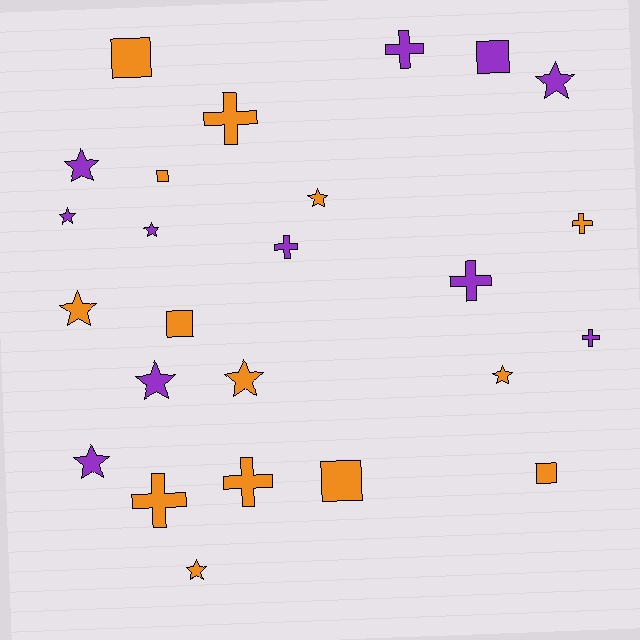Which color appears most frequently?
Orange, with 14 objects.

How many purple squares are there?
There is 1 purple square.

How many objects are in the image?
There are 25 objects.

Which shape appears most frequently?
Star, with 11 objects.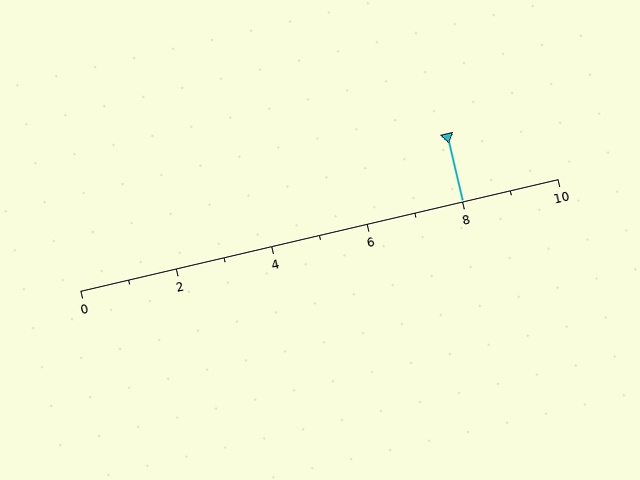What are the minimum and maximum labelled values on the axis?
The axis runs from 0 to 10.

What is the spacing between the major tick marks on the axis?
The major ticks are spaced 2 apart.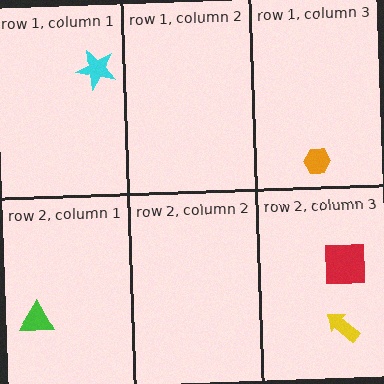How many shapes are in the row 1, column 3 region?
1.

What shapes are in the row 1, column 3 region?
The orange hexagon.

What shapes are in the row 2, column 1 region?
The green triangle.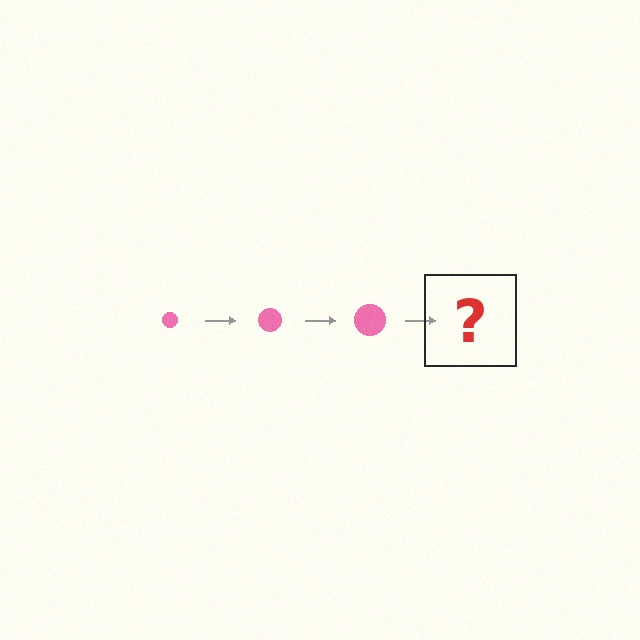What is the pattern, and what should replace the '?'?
The pattern is that the circle gets progressively larger each step. The '?' should be a pink circle, larger than the previous one.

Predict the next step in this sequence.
The next step is a pink circle, larger than the previous one.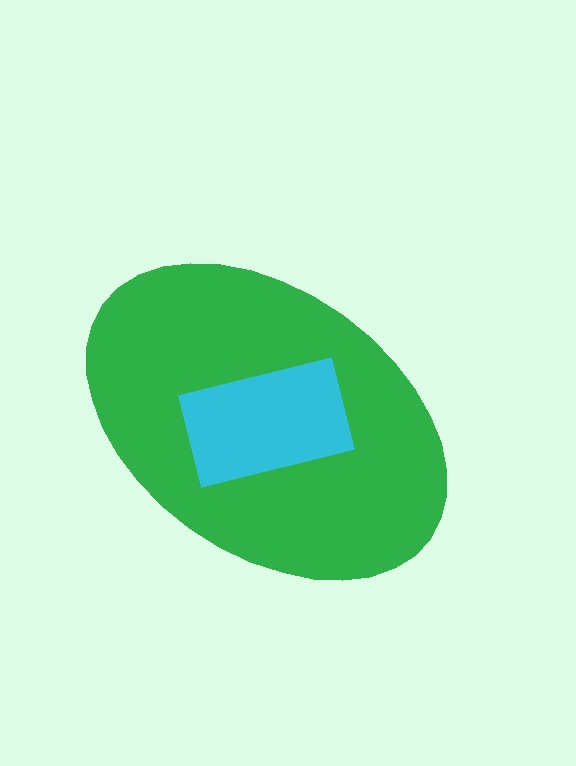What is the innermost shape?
The cyan rectangle.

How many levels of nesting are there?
2.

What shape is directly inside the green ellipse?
The cyan rectangle.